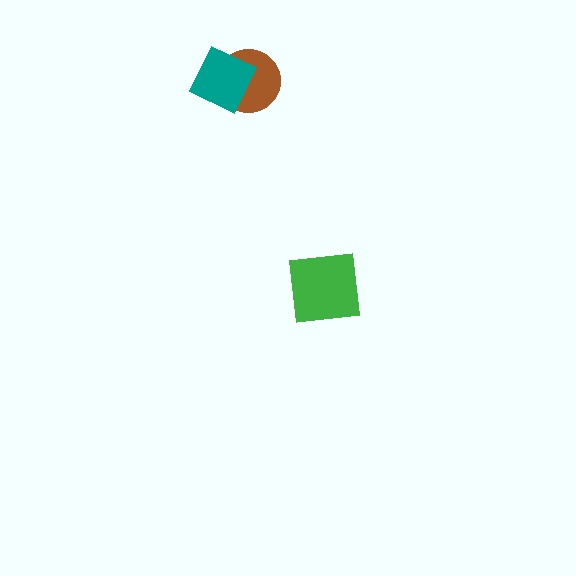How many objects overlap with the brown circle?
1 object overlaps with the brown circle.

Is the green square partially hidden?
No, no other shape covers it.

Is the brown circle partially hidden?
Yes, it is partially covered by another shape.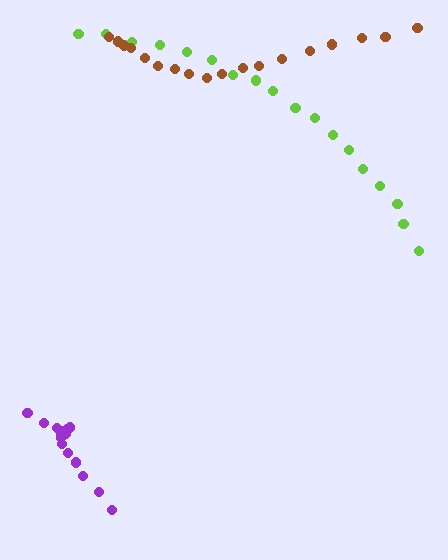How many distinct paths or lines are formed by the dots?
There are 3 distinct paths.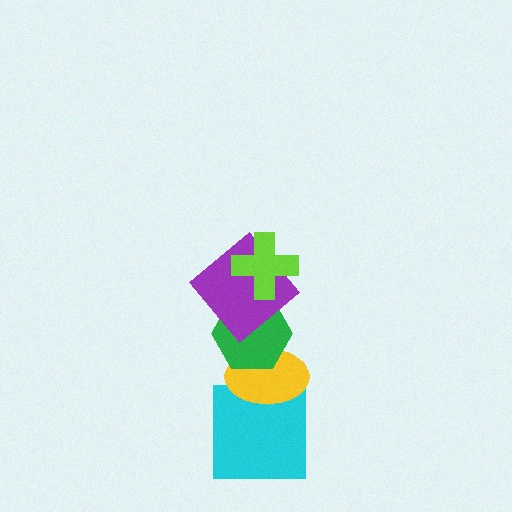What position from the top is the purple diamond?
The purple diamond is 2nd from the top.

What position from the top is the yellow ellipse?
The yellow ellipse is 4th from the top.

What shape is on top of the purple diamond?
The lime cross is on top of the purple diamond.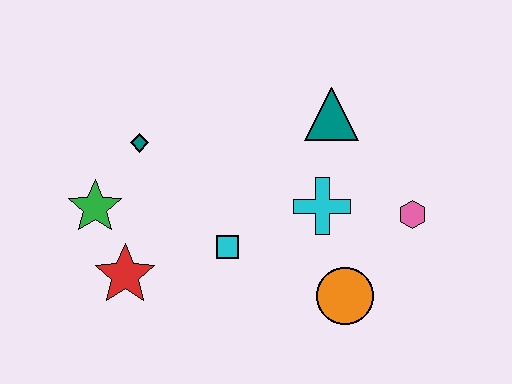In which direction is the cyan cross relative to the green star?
The cyan cross is to the right of the green star.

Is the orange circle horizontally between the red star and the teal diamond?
No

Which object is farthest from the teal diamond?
The pink hexagon is farthest from the teal diamond.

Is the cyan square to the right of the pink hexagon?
No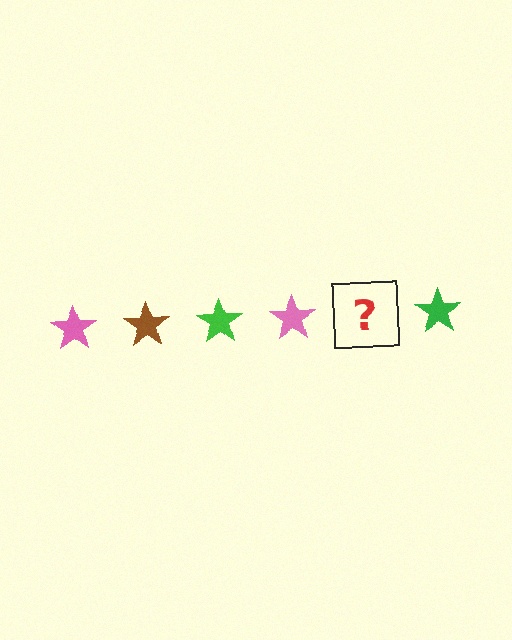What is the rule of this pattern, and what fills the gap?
The rule is that the pattern cycles through pink, brown, green stars. The gap should be filled with a brown star.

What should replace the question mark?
The question mark should be replaced with a brown star.